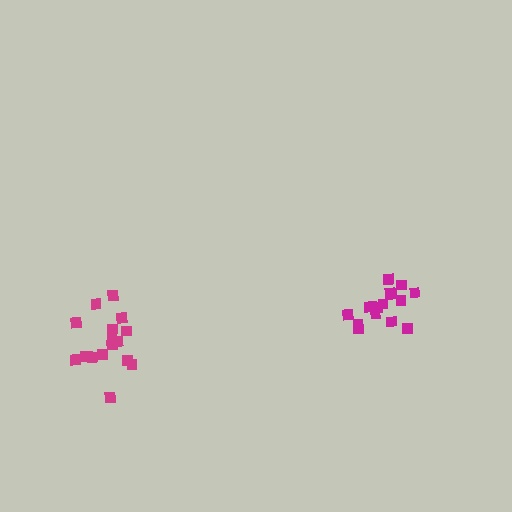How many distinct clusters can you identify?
There are 2 distinct clusters.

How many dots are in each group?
Group 1: 17 dots, Group 2: 17 dots (34 total).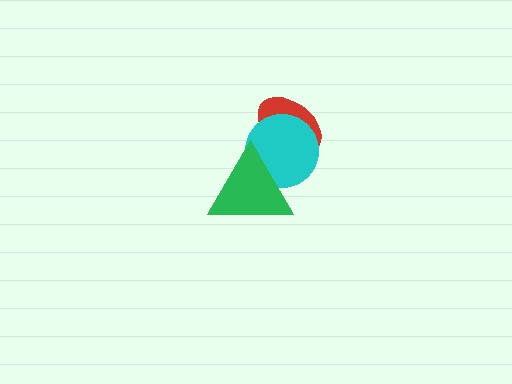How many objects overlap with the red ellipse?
2 objects overlap with the red ellipse.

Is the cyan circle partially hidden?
Yes, it is partially covered by another shape.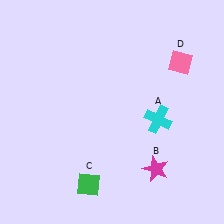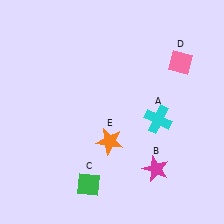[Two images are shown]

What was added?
An orange star (E) was added in Image 2.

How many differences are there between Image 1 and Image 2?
There is 1 difference between the two images.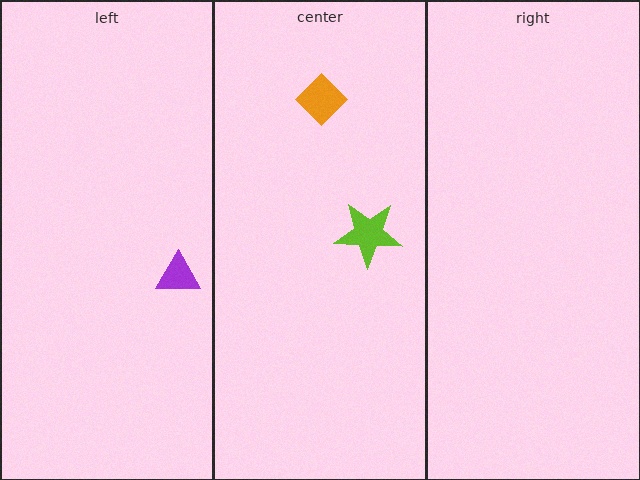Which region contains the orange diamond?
The center region.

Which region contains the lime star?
The center region.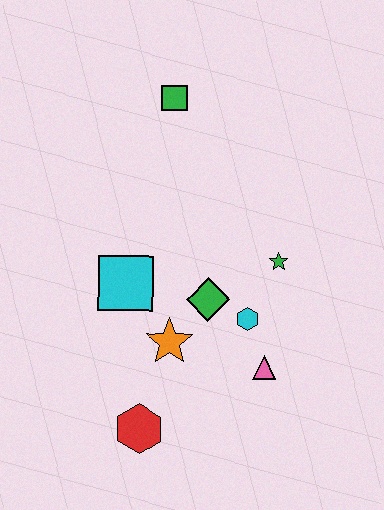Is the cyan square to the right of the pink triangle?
No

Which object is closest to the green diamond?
The cyan hexagon is closest to the green diamond.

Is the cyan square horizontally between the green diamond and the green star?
No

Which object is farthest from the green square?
The red hexagon is farthest from the green square.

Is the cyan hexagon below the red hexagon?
No